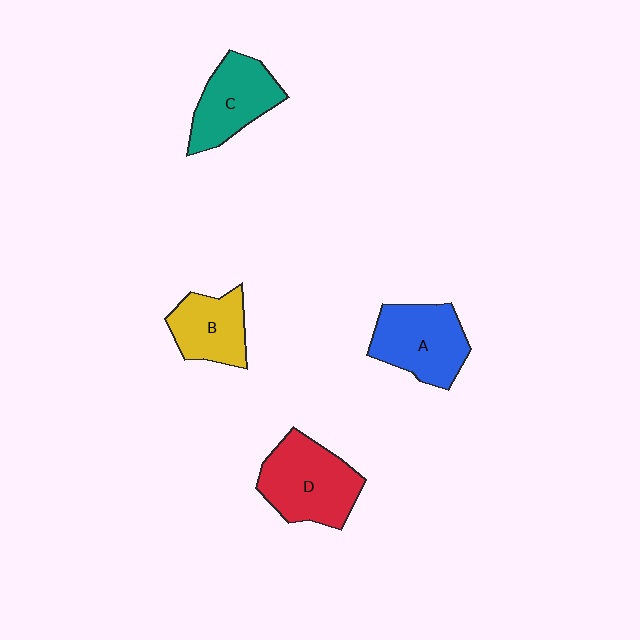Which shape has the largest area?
Shape D (red).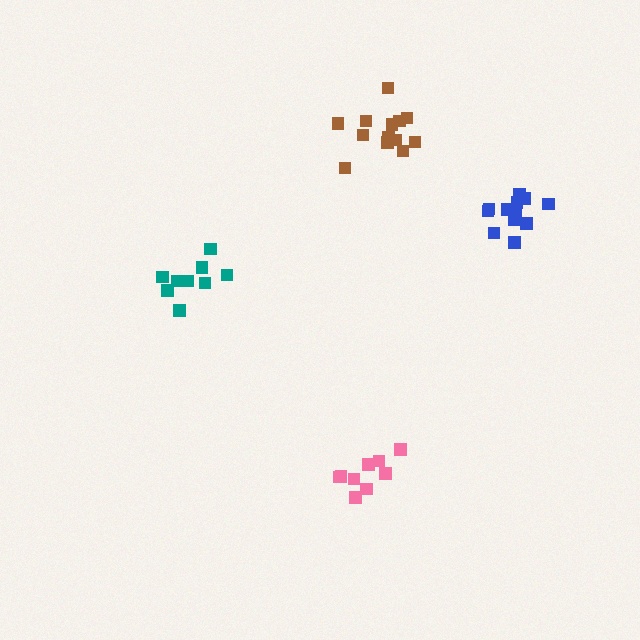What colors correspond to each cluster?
The clusters are colored: teal, pink, brown, blue.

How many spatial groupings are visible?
There are 4 spatial groupings.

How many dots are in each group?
Group 1: 9 dots, Group 2: 10 dots, Group 3: 13 dots, Group 4: 12 dots (44 total).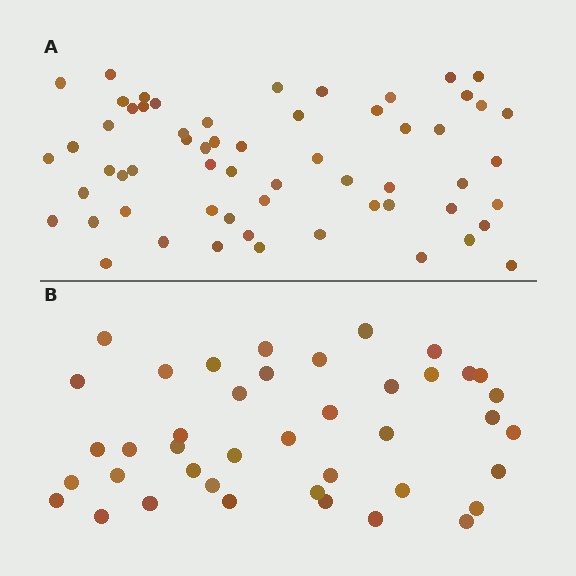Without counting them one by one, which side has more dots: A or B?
Region A (the top region) has more dots.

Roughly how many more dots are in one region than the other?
Region A has approximately 20 more dots than region B.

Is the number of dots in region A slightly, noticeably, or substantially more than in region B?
Region A has substantially more. The ratio is roughly 1.5 to 1.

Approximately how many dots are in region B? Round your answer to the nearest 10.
About 40 dots. (The exact count is 41, which rounds to 40.)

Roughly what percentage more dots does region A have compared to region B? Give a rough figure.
About 45% more.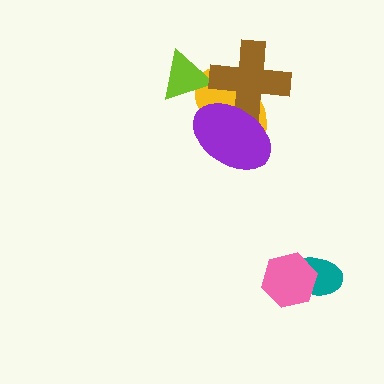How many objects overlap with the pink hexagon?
1 object overlaps with the pink hexagon.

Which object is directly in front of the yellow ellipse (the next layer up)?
The lime triangle is directly in front of the yellow ellipse.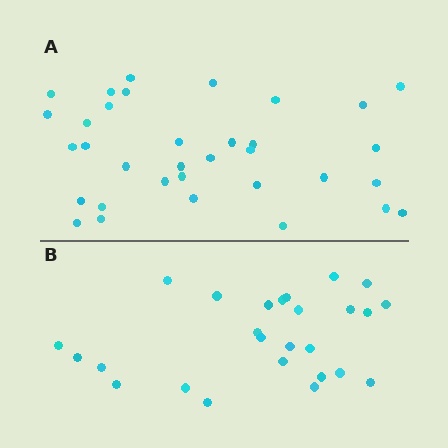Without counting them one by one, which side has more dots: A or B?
Region A (the top region) has more dots.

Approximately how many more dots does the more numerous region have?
Region A has roughly 8 or so more dots than region B.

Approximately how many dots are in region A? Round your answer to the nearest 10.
About 30 dots. (The exact count is 34, which rounds to 30.)